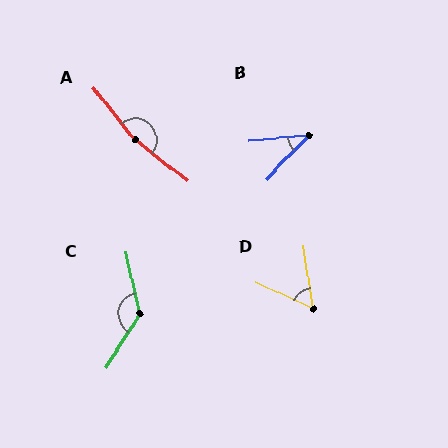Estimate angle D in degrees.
Approximately 58 degrees.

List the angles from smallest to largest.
B (41°), D (58°), C (135°), A (167°).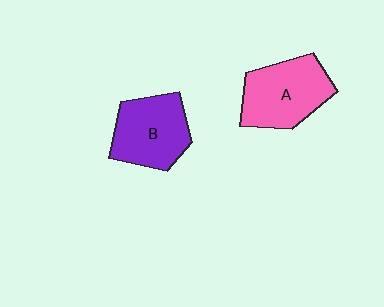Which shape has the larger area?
Shape A (pink).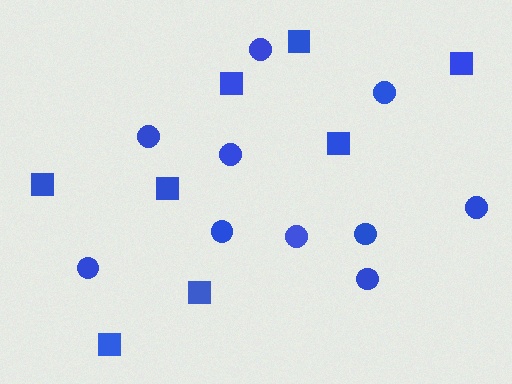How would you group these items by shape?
There are 2 groups: one group of circles (10) and one group of squares (8).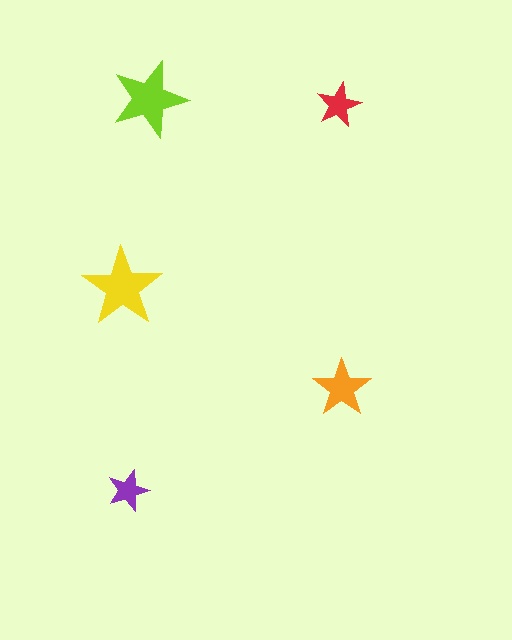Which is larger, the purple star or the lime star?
The lime one.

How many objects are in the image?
There are 5 objects in the image.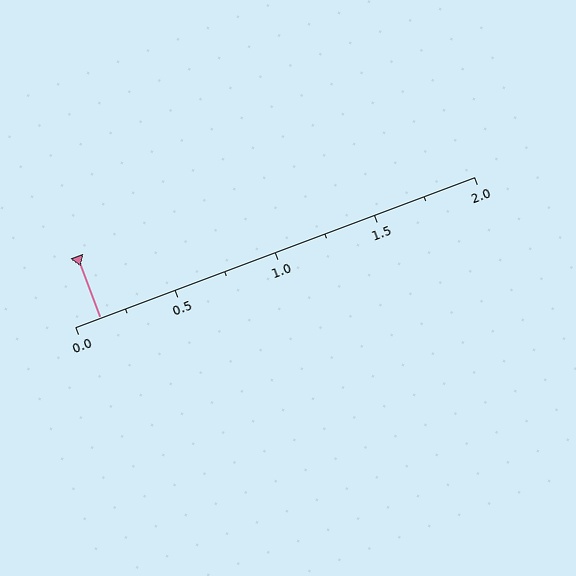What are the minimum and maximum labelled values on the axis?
The axis runs from 0.0 to 2.0.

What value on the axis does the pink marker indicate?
The marker indicates approximately 0.12.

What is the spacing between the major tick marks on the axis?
The major ticks are spaced 0.5 apart.